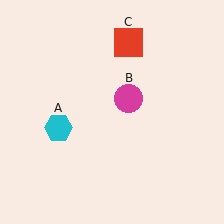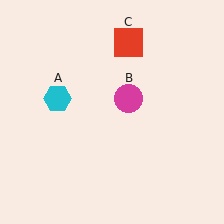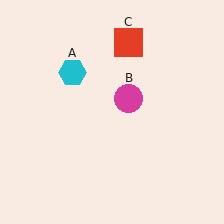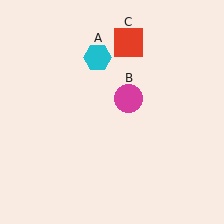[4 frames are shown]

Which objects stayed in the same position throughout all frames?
Magenta circle (object B) and red square (object C) remained stationary.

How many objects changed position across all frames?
1 object changed position: cyan hexagon (object A).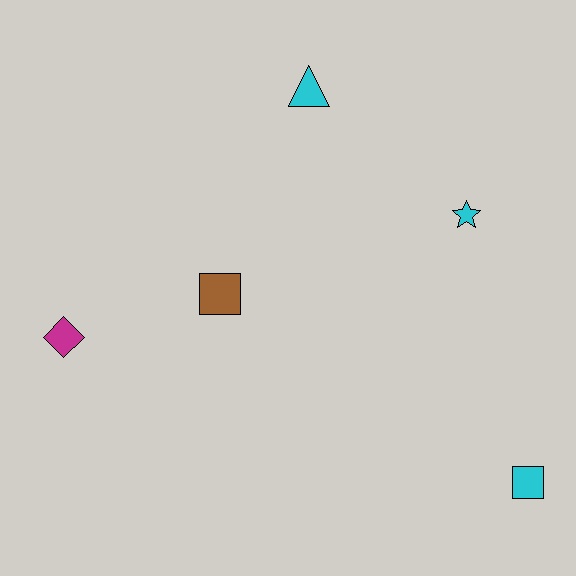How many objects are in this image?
There are 5 objects.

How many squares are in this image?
There are 2 squares.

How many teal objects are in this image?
There are no teal objects.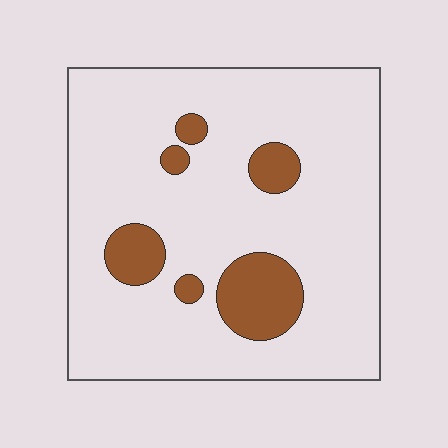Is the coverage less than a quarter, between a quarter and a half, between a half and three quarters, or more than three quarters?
Less than a quarter.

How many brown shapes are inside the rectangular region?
6.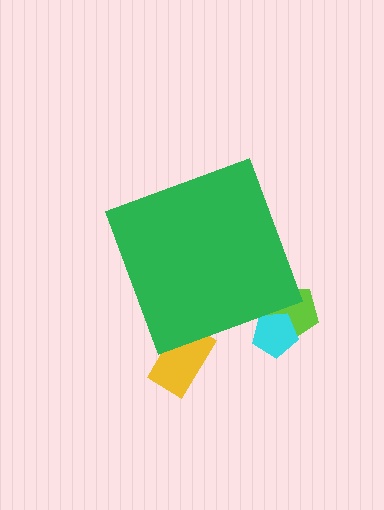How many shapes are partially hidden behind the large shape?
3 shapes are partially hidden.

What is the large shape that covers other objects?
A green diamond.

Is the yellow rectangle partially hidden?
Yes, the yellow rectangle is partially hidden behind the green diamond.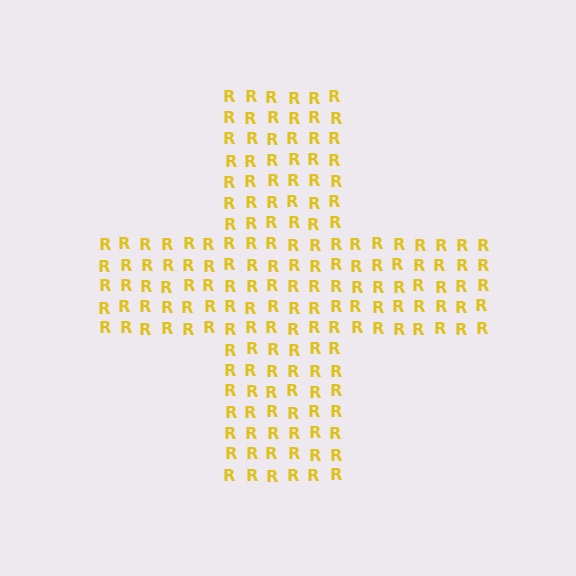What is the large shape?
The large shape is a cross.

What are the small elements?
The small elements are letter R's.